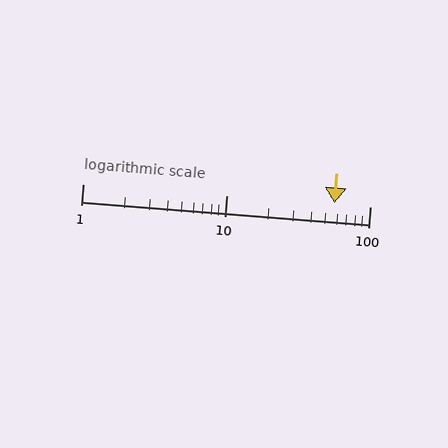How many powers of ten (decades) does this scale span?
The scale spans 2 decades, from 1 to 100.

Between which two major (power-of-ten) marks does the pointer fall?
The pointer is between 10 and 100.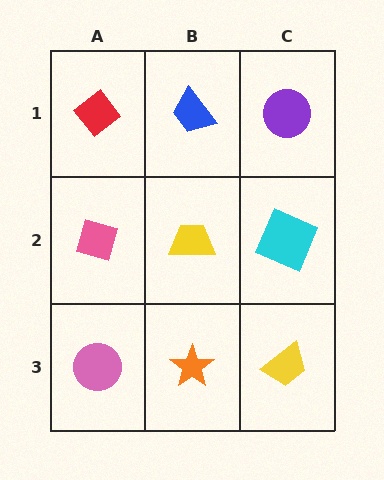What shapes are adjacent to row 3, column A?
A pink diamond (row 2, column A), an orange star (row 3, column B).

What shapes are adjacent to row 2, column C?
A purple circle (row 1, column C), a yellow trapezoid (row 3, column C), a yellow trapezoid (row 2, column B).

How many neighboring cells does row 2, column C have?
3.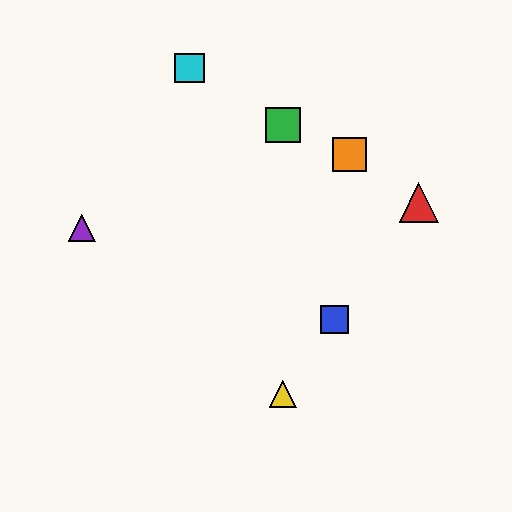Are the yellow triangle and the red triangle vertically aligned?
No, the yellow triangle is at x≈283 and the red triangle is at x≈419.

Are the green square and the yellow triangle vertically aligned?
Yes, both are at x≈283.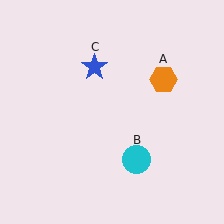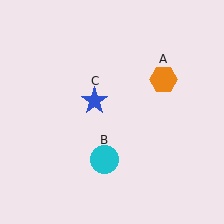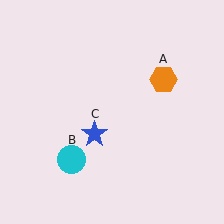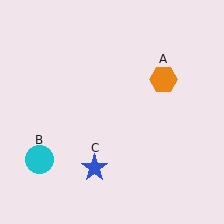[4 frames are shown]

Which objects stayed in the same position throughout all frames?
Orange hexagon (object A) remained stationary.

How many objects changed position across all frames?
2 objects changed position: cyan circle (object B), blue star (object C).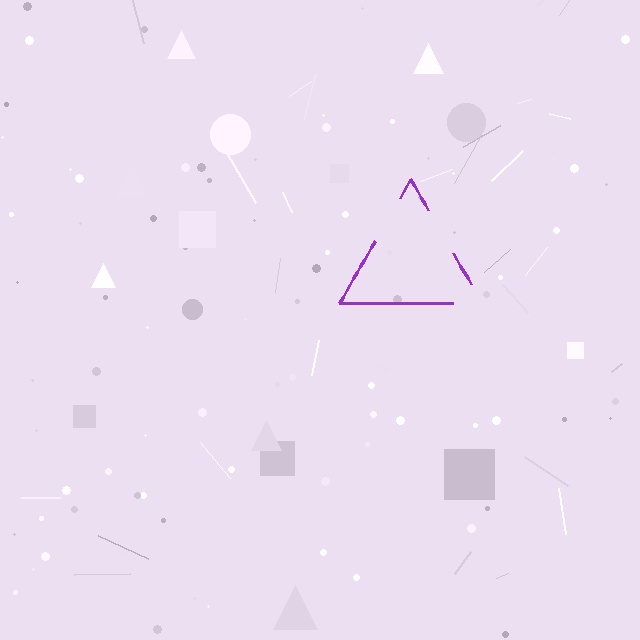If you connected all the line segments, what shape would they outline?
They would outline a triangle.